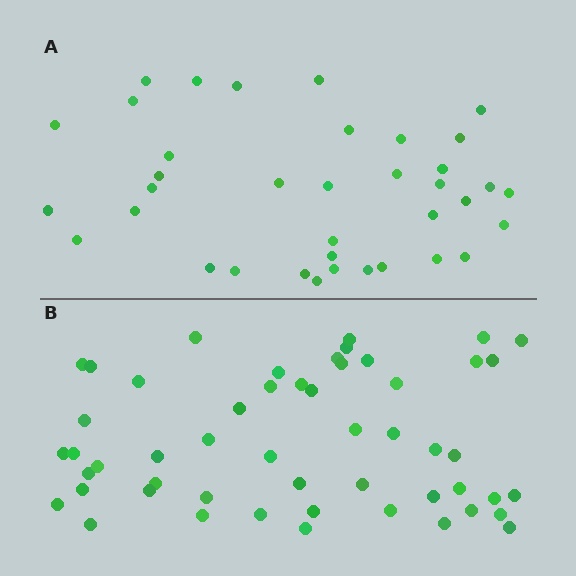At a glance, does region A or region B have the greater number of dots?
Region B (the bottom region) has more dots.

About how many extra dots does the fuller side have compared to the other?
Region B has approximately 15 more dots than region A.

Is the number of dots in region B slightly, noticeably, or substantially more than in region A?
Region B has noticeably more, but not dramatically so. The ratio is roughly 1.4 to 1.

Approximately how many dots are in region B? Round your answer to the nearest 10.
About 50 dots. (The exact count is 52, which rounds to 50.)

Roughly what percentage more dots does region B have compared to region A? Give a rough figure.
About 40% more.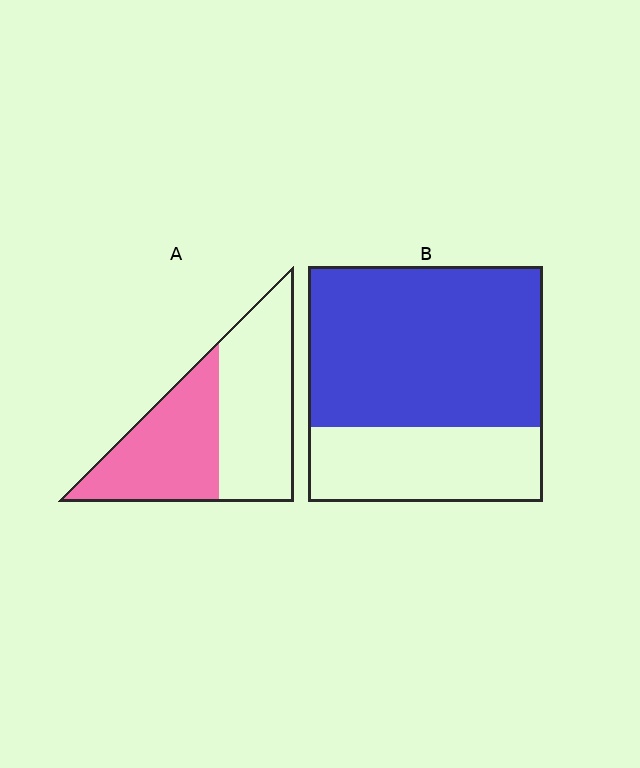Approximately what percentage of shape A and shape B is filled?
A is approximately 45% and B is approximately 70%.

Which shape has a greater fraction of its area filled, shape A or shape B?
Shape B.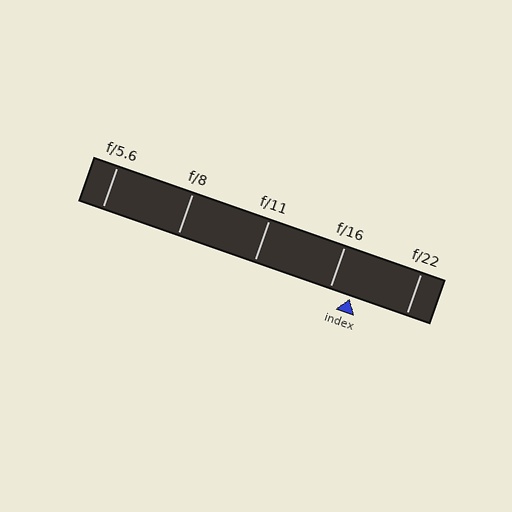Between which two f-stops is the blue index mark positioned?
The index mark is between f/16 and f/22.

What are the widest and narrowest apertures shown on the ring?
The widest aperture shown is f/5.6 and the narrowest is f/22.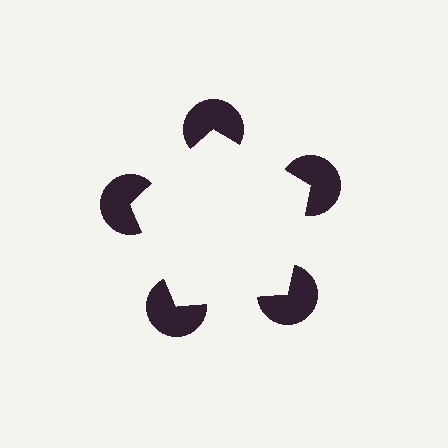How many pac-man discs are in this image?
There are 5 — one at each vertex of the illusory pentagon.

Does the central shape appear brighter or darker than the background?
It typically appears slightly brighter than the background, even though no actual brightness change is drawn.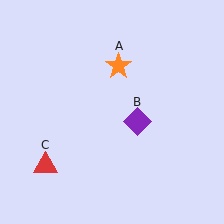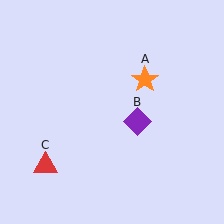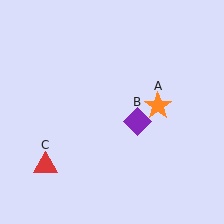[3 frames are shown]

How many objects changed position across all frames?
1 object changed position: orange star (object A).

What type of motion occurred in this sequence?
The orange star (object A) rotated clockwise around the center of the scene.